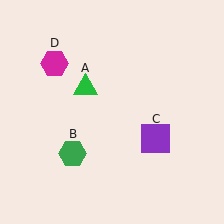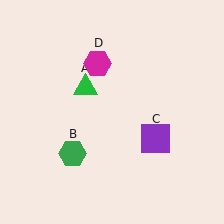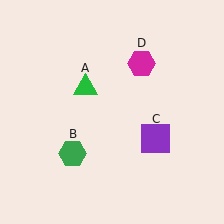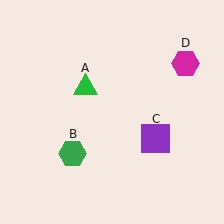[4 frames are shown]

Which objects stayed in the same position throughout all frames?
Green triangle (object A) and green hexagon (object B) and purple square (object C) remained stationary.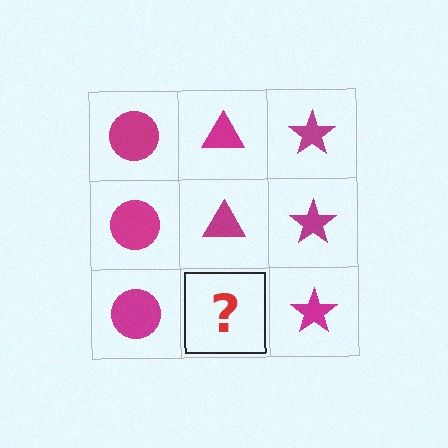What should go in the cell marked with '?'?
The missing cell should contain a magenta triangle.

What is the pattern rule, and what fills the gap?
The rule is that each column has a consistent shape. The gap should be filled with a magenta triangle.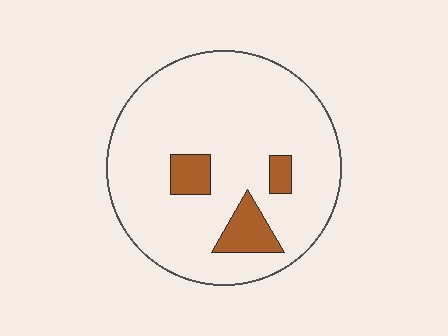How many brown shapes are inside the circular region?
3.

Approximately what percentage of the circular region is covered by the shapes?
Approximately 10%.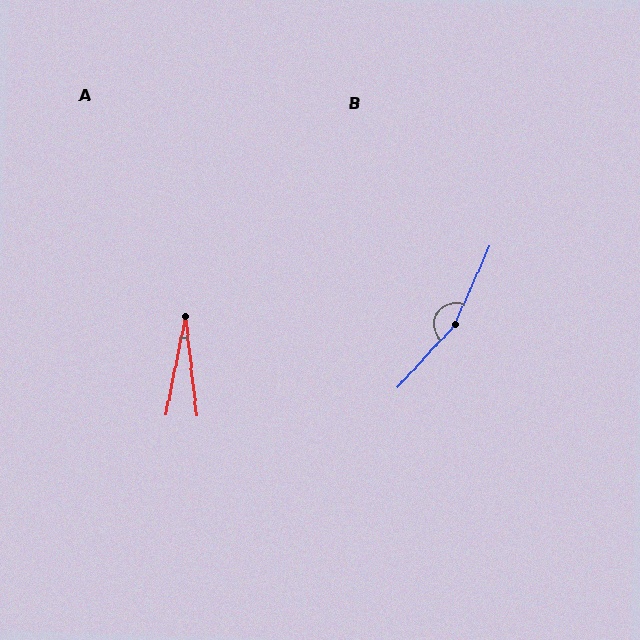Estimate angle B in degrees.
Approximately 161 degrees.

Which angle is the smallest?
A, at approximately 17 degrees.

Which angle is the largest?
B, at approximately 161 degrees.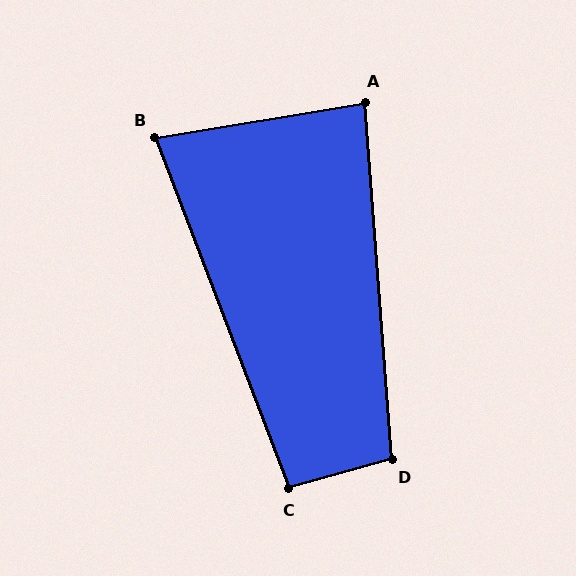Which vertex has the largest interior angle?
D, at approximately 101 degrees.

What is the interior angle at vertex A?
Approximately 85 degrees (acute).